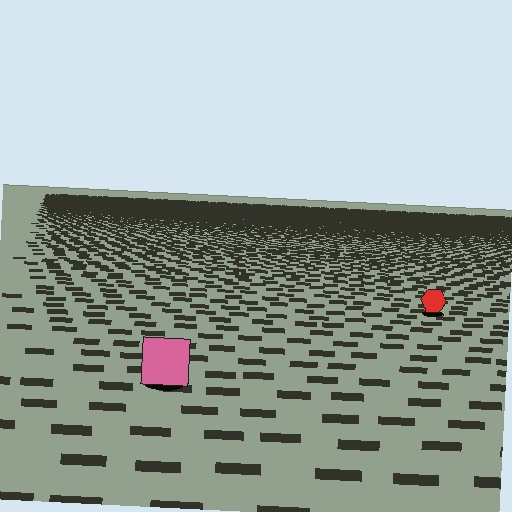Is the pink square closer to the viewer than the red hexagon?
Yes. The pink square is closer — you can tell from the texture gradient: the ground texture is coarser near it.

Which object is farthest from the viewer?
The red hexagon is farthest from the viewer. It appears smaller and the ground texture around it is denser.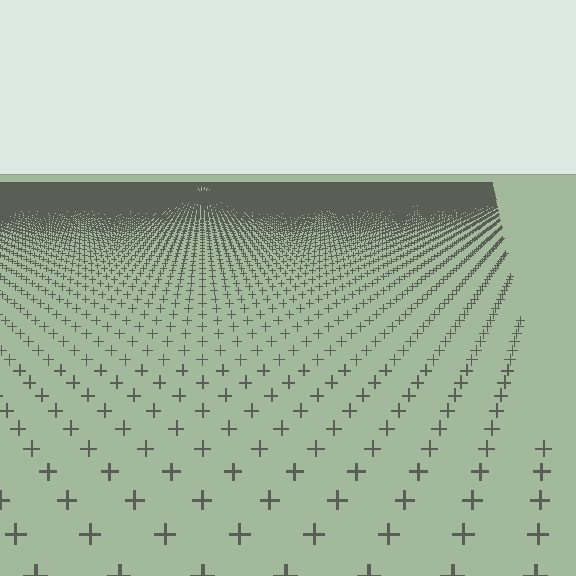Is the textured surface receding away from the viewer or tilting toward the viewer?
The surface is receding away from the viewer. Texture elements get smaller and denser toward the top.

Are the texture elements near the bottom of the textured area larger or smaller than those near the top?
Larger. Near the bottom, elements are closer to the viewer and appear at a bigger on-screen size.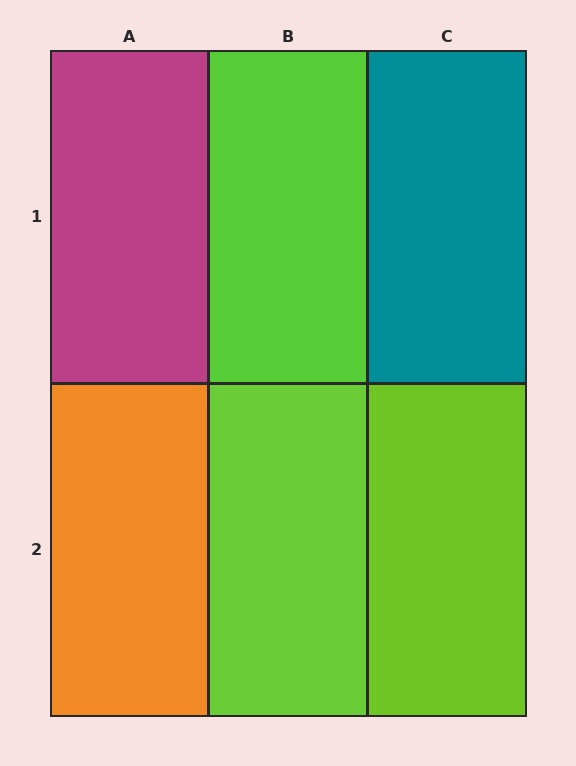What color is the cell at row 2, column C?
Lime.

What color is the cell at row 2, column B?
Lime.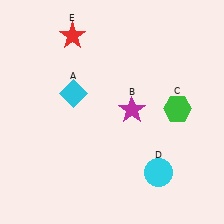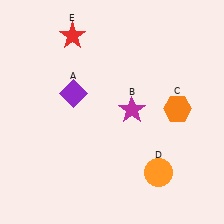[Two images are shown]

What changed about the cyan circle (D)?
In Image 1, D is cyan. In Image 2, it changed to orange.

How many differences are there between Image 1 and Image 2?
There are 3 differences between the two images.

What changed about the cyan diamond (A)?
In Image 1, A is cyan. In Image 2, it changed to purple.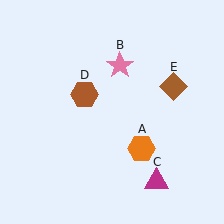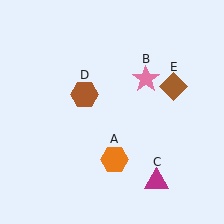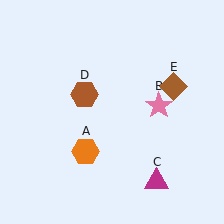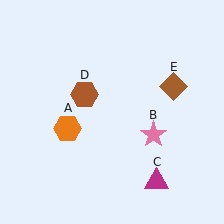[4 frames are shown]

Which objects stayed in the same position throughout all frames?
Magenta triangle (object C) and brown hexagon (object D) and brown diamond (object E) remained stationary.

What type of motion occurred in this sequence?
The orange hexagon (object A), pink star (object B) rotated clockwise around the center of the scene.